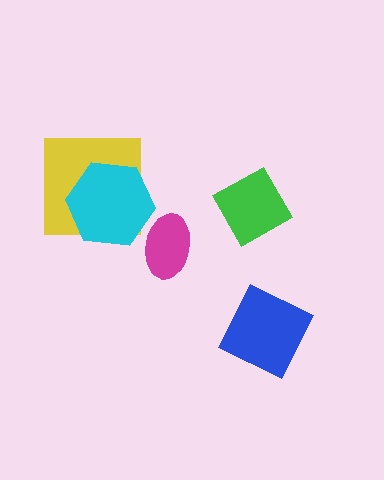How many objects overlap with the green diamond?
0 objects overlap with the green diamond.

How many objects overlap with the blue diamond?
0 objects overlap with the blue diamond.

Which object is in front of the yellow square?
The cyan hexagon is in front of the yellow square.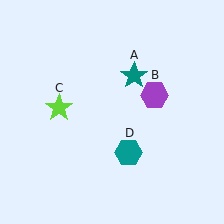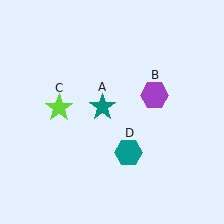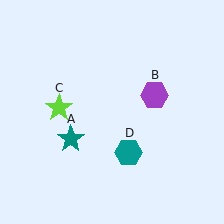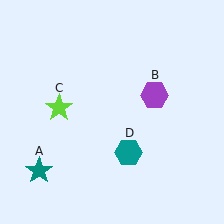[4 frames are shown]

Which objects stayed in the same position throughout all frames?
Purple hexagon (object B) and lime star (object C) and teal hexagon (object D) remained stationary.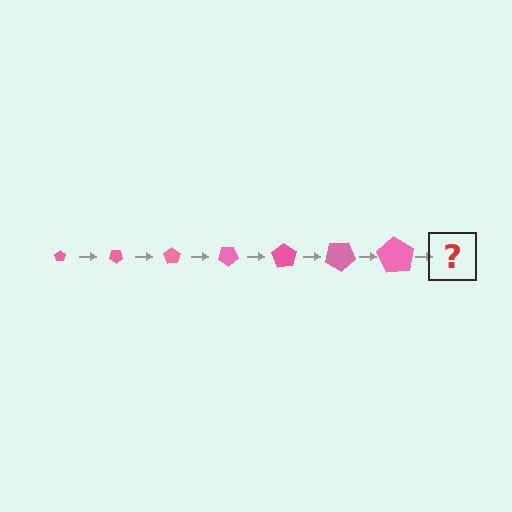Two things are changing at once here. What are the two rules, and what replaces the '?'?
The two rules are that the pentagon grows larger each step and it rotates 35 degrees each step. The '?' should be a pentagon, larger than the previous one and rotated 245 degrees from the start.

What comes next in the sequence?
The next element should be a pentagon, larger than the previous one and rotated 245 degrees from the start.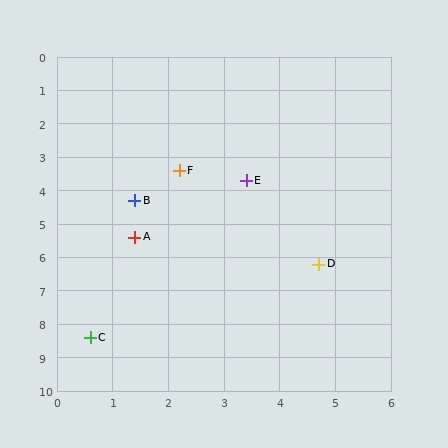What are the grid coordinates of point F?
Point F is at approximately (2.2, 3.4).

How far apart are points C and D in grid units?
Points C and D are about 4.7 grid units apart.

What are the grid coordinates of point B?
Point B is at approximately (1.4, 4.3).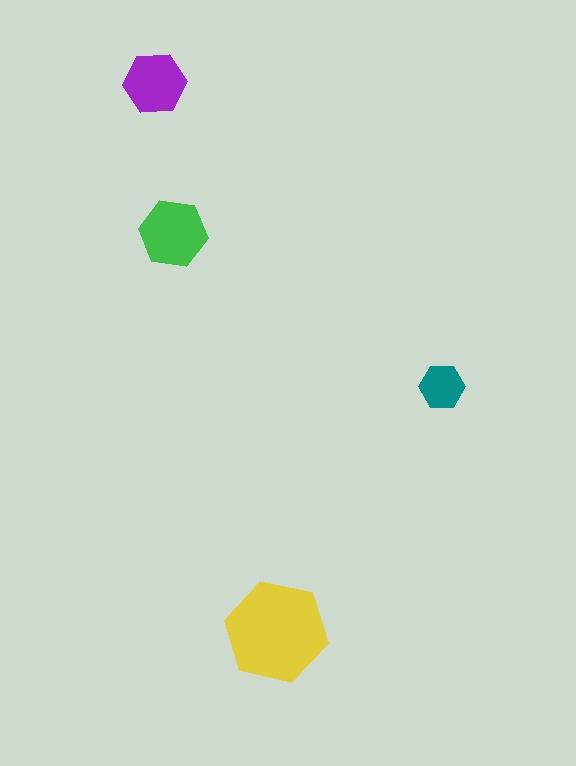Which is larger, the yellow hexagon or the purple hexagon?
The yellow one.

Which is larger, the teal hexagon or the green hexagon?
The green one.